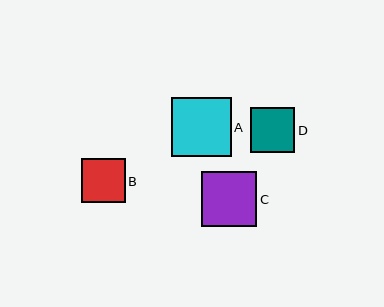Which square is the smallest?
Square B is the smallest with a size of approximately 44 pixels.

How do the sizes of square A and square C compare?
Square A and square C are approximately the same size.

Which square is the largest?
Square A is the largest with a size of approximately 59 pixels.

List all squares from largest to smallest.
From largest to smallest: A, C, D, B.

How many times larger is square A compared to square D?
Square A is approximately 1.3 times the size of square D.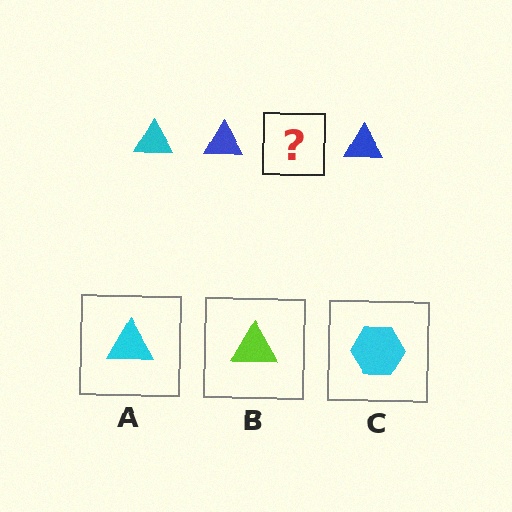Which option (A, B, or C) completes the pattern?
A.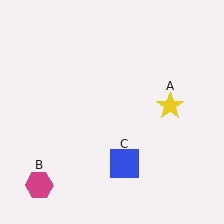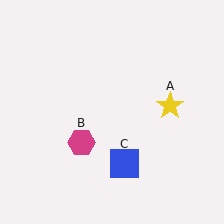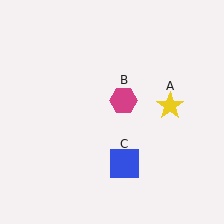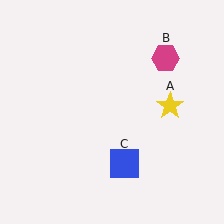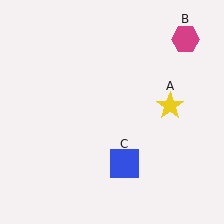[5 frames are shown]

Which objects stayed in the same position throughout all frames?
Yellow star (object A) and blue square (object C) remained stationary.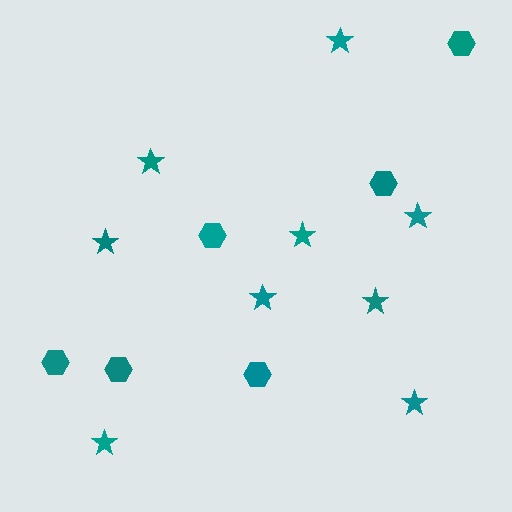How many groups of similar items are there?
There are 2 groups: one group of stars (9) and one group of hexagons (6).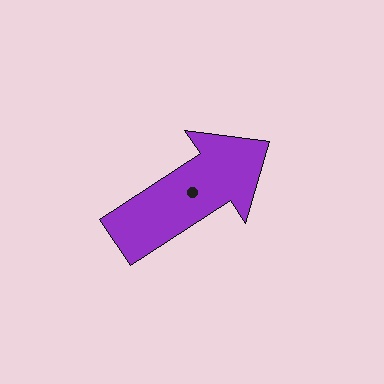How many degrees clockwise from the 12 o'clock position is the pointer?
Approximately 57 degrees.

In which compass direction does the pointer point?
Northeast.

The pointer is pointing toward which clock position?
Roughly 2 o'clock.